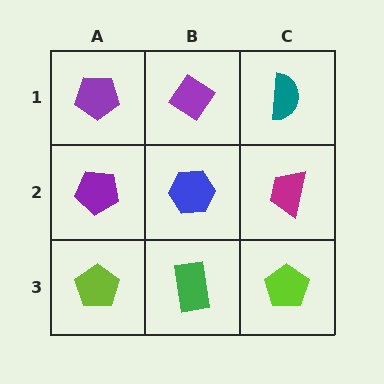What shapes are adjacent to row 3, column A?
A purple pentagon (row 2, column A), a green rectangle (row 3, column B).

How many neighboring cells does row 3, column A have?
2.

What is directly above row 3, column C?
A magenta trapezoid.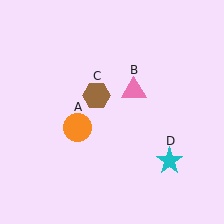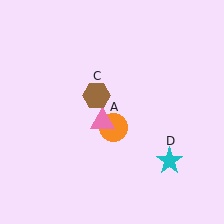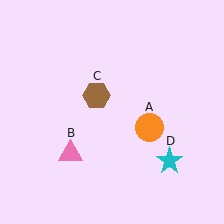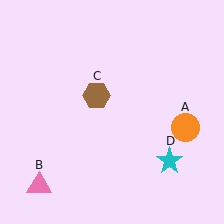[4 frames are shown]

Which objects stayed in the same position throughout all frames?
Brown hexagon (object C) and cyan star (object D) remained stationary.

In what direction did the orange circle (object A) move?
The orange circle (object A) moved right.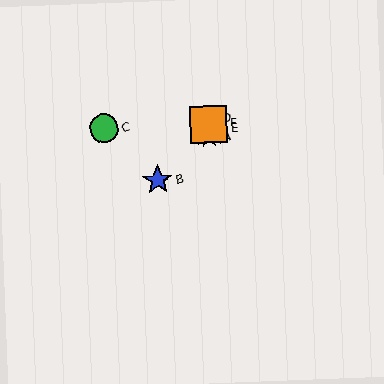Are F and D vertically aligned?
Yes, both are at x≈209.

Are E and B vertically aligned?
No, E is at x≈209 and B is at x≈158.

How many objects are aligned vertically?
4 objects (A, D, E, F) are aligned vertically.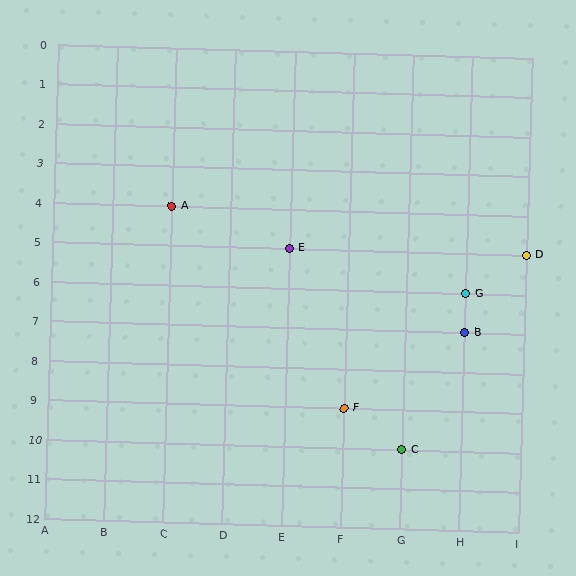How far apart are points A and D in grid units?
Points A and D are 6 columns and 1 row apart (about 6.1 grid units diagonally).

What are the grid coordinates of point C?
Point C is at grid coordinates (G, 10).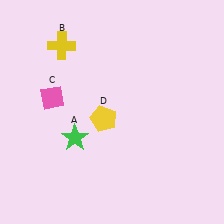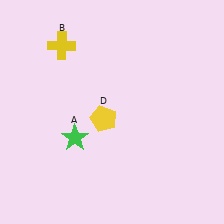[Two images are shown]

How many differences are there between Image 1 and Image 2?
There is 1 difference between the two images.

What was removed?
The pink diamond (C) was removed in Image 2.